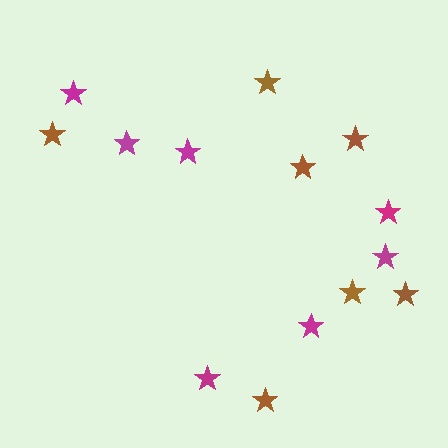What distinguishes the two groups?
There are 2 groups: one group of magenta stars (7) and one group of brown stars (7).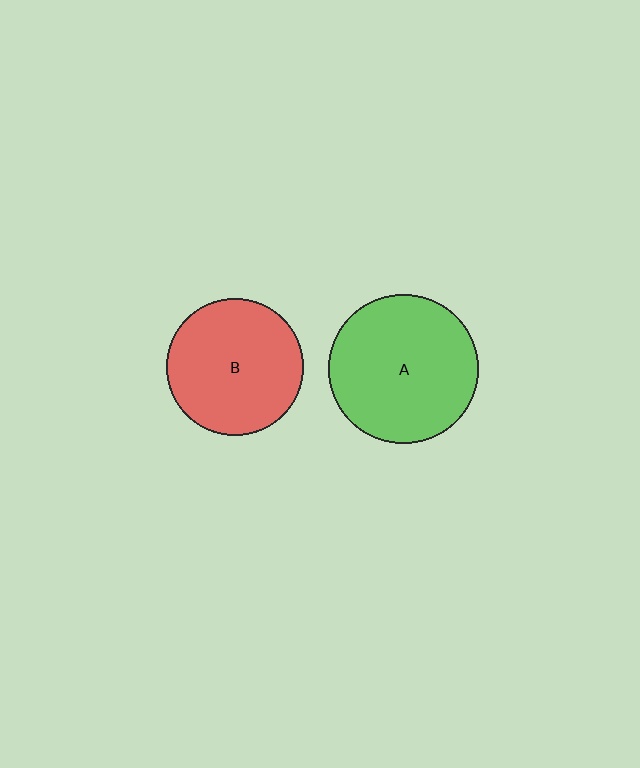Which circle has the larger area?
Circle A (green).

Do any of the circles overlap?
No, none of the circles overlap.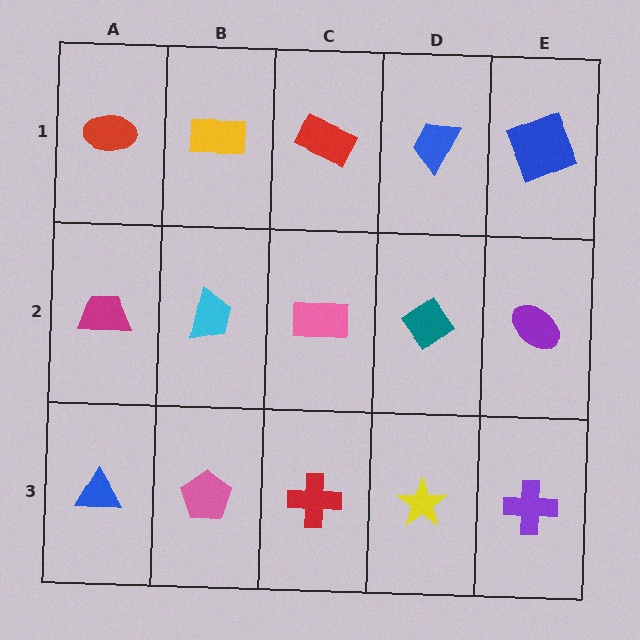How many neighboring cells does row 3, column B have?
3.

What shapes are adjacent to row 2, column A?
A red ellipse (row 1, column A), a blue triangle (row 3, column A), a cyan trapezoid (row 2, column B).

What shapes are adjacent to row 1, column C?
A pink rectangle (row 2, column C), a yellow rectangle (row 1, column B), a blue trapezoid (row 1, column D).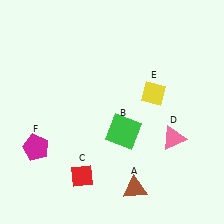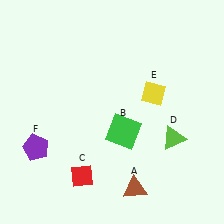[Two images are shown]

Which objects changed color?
D changed from pink to lime. F changed from magenta to purple.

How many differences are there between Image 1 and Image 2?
There are 2 differences between the two images.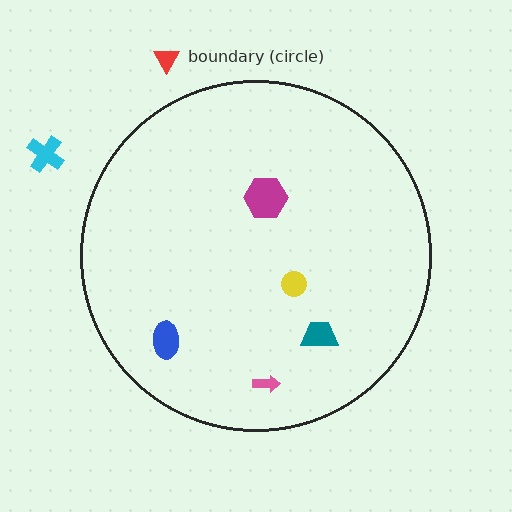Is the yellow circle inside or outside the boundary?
Inside.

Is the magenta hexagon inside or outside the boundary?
Inside.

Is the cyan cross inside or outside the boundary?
Outside.